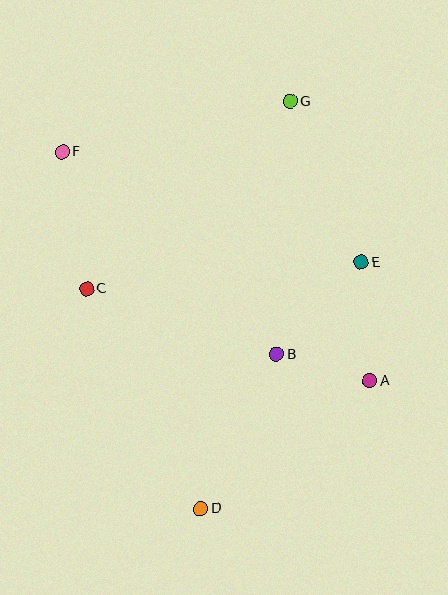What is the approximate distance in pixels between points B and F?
The distance between B and F is approximately 295 pixels.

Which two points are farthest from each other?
Points D and G are farthest from each other.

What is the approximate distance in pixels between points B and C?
The distance between B and C is approximately 201 pixels.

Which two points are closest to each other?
Points A and B are closest to each other.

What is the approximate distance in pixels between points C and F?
The distance between C and F is approximately 139 pixels.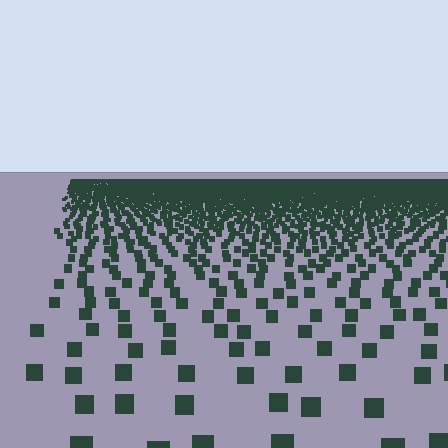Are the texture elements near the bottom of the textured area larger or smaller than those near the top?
Larger. Near the bottom, elements are closer to the viewer and appear at a bigger on-screen size.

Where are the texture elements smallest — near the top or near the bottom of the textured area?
Near the top.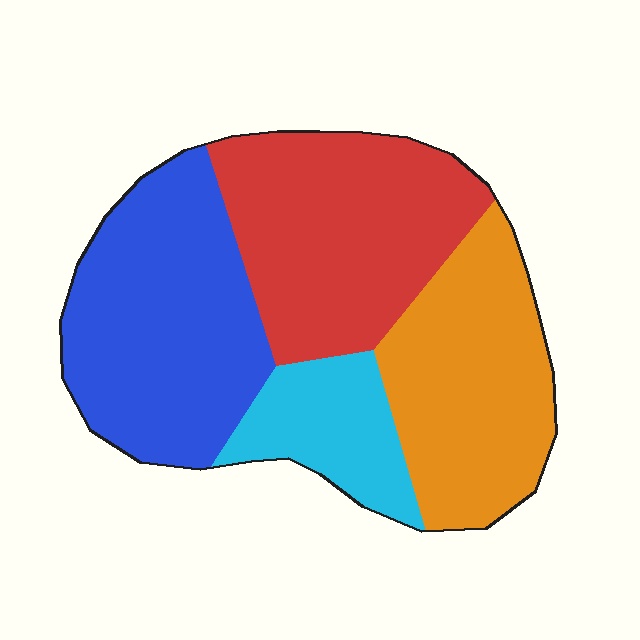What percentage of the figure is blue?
Blue takes up about one third (1/3) of the figure.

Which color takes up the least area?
Cyan, at roughly 15%.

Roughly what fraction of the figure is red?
Red covers around 30% of the figure.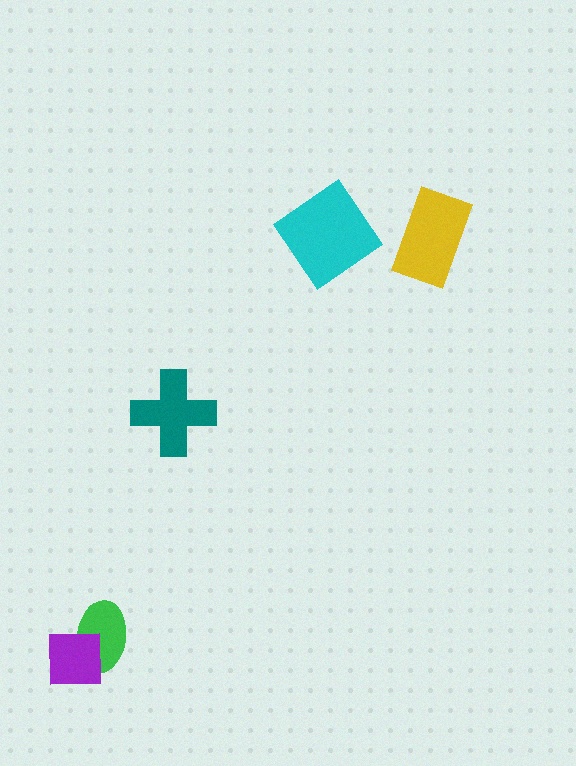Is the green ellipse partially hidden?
Yes, it is partially covered by another shape.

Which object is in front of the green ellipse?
The purple square is in front of the green ellipse.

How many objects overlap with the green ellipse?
1 object overlaps with the green ellipse.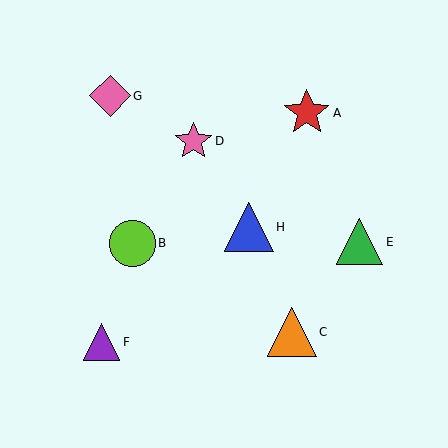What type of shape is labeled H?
Shape H is a blue triangle.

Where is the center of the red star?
The center of the red star is at (307, 113).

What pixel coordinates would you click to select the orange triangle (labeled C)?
Click at (292, 332) to select the orange triangle C.